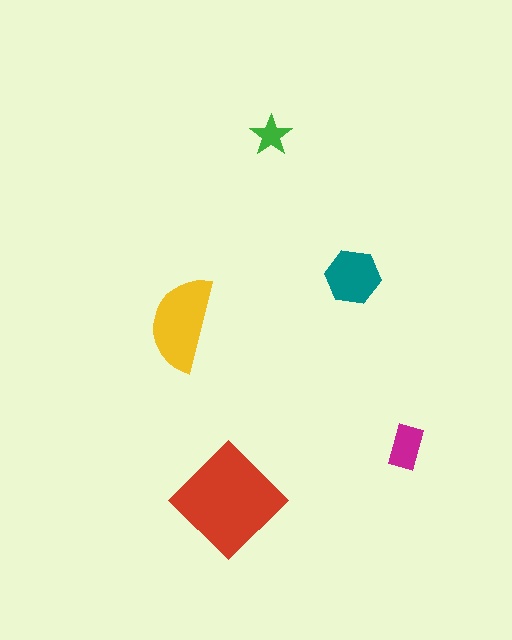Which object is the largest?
The red diamond.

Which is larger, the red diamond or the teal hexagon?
The red diamond.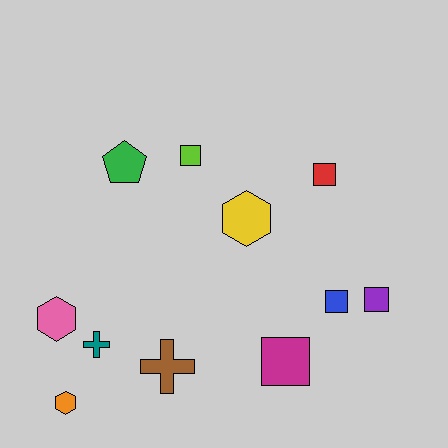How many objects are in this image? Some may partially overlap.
There are 11 objects.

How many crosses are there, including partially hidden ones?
There are 2 crosses.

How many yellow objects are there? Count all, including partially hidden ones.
There is 1 yellow object.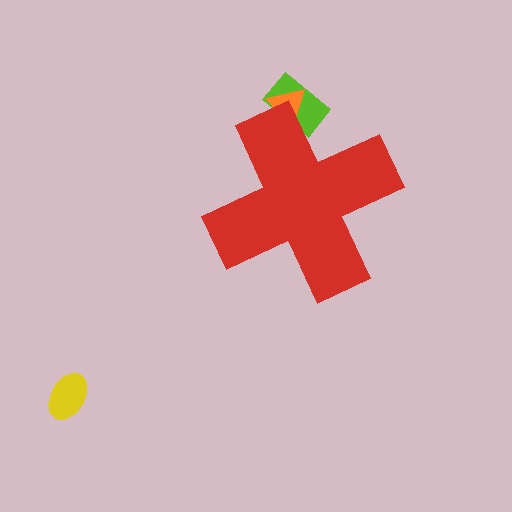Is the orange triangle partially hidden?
Yes, the orange triangle is partially hidden behind the red cross.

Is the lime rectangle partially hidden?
Yes, the lime rectangle is partially hidden behind the red cross.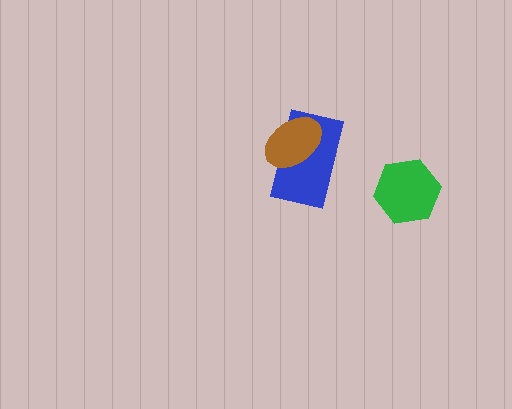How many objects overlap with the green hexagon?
0 objects overlap with the green hexagon.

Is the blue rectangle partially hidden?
Yes, it is partially covered by another shape.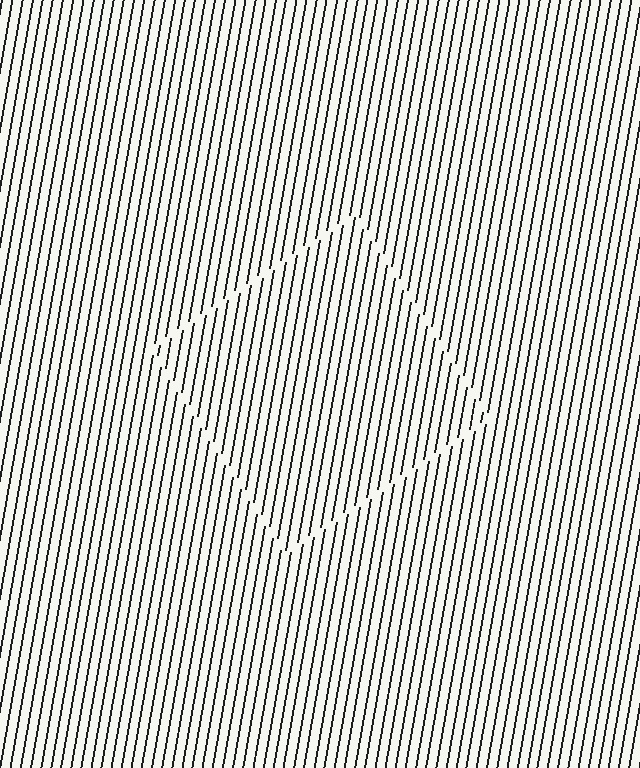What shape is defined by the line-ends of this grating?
An illusory square. The interior of the shape contains the same grating, shifted by half a period — the contour is defined by the phase discontinuity where line-ends from the inner and outer gratings abut.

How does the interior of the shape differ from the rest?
The interior of the shape contains the same grating, shifted by half a period — the contour is defined by the phase discontinuity where line-ends from the inner and outer gratings abut.